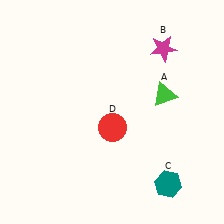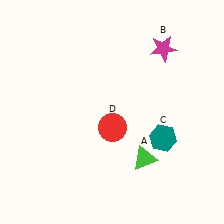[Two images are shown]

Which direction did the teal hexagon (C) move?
The teal hexagon (C) moved up.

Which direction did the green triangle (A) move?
The green triangle (A) moved down.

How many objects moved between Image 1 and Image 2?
2 objects moved between the two images.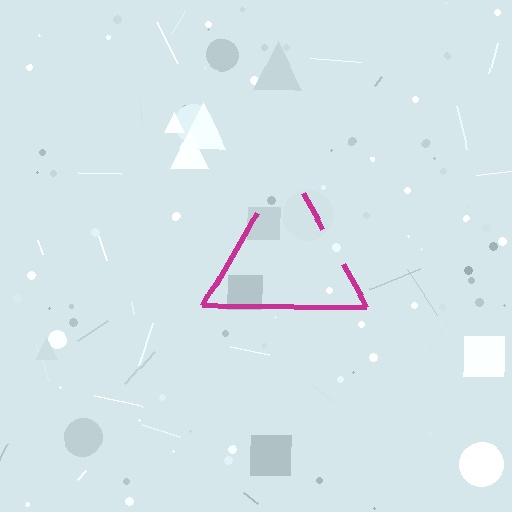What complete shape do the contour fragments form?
The contour fragments form a triangle.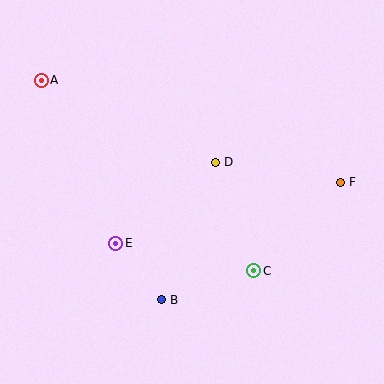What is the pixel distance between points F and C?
The distance between F and C is 124 pixels.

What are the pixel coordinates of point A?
Point A is at (41, 80).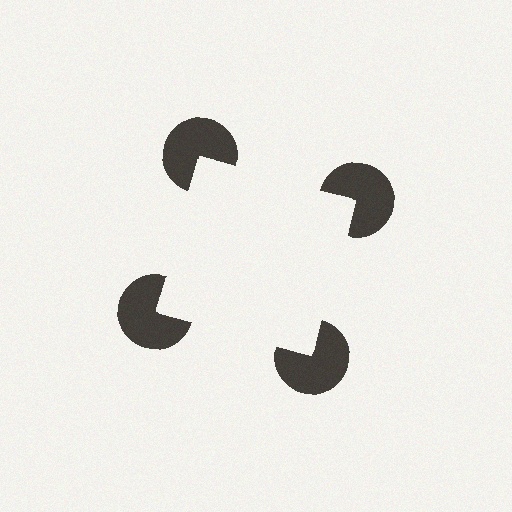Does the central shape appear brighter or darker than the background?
It typically appears slightly brighter than the background, even though no actual brightness change is drawn.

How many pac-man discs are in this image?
There are 4 — one at each vertex of the illusory square.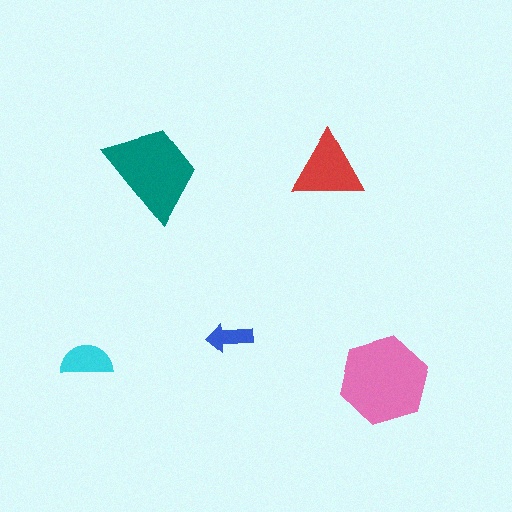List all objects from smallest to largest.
The blue arrow, the cyan semicircle, the red triangle, the teal trapezoid, the pink hexagon.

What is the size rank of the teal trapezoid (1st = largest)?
2nd.